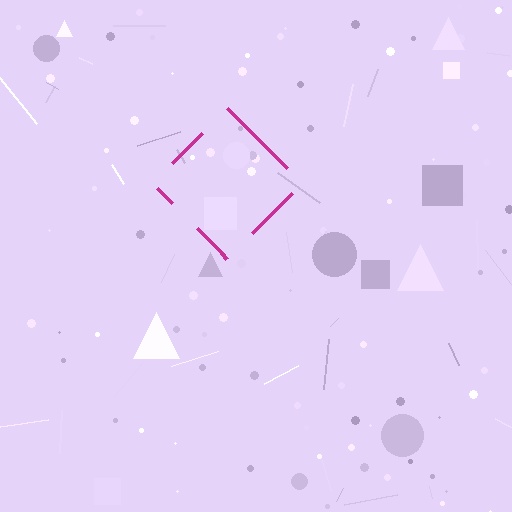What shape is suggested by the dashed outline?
The dashed outline suggests a diamond.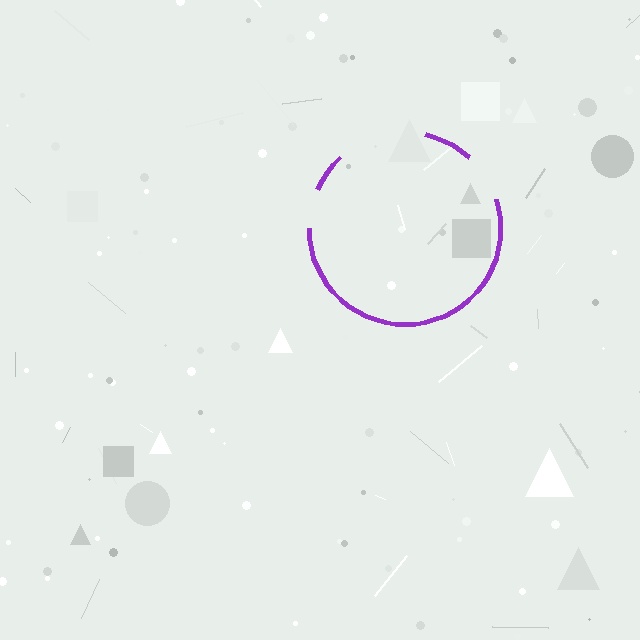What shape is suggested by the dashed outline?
The dashed outline suggests a circle.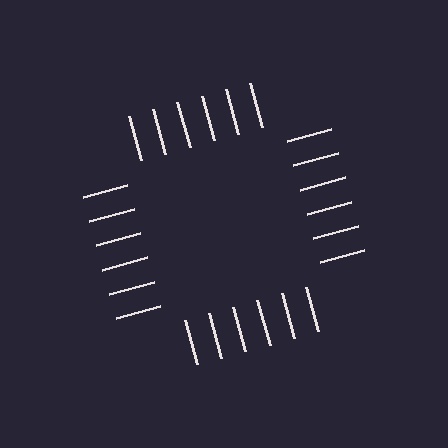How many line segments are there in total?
24 — 6 along each of the 4 edges.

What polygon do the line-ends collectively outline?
An illusory square — the line segments terminate on its edges but no continuous stroke is drawn.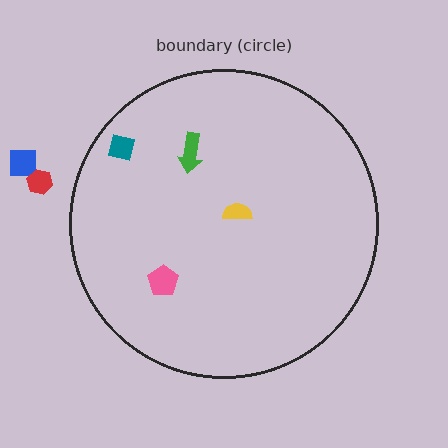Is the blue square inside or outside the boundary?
Outside.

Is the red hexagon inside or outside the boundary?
Outside.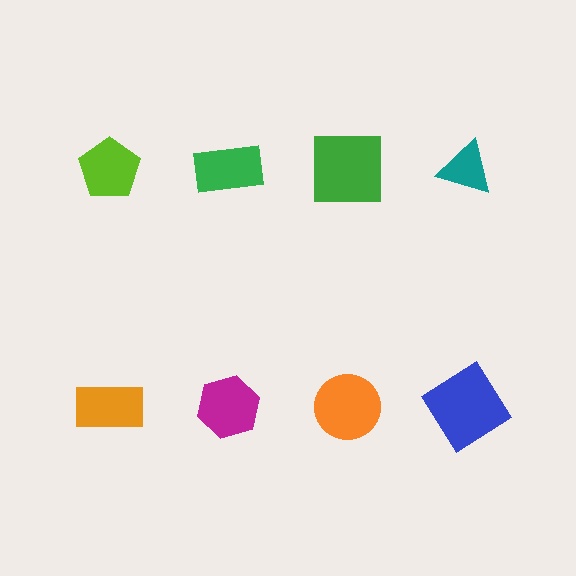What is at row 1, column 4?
A teal triangle.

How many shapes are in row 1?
4 shapes.